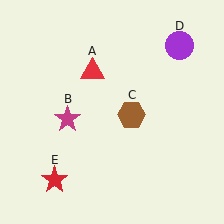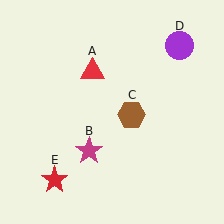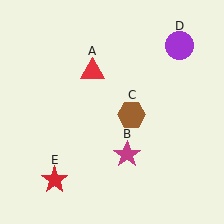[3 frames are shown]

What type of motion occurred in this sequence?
The magenta star (object B) rotated counterclockwise around the center of the scene.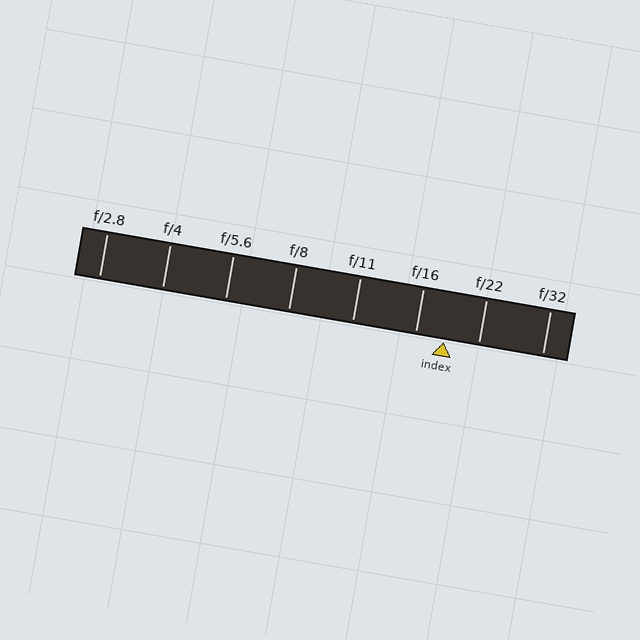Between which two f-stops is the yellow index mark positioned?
The index mark is between f/16 and f/22.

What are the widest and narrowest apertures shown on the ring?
The widest aperture shown is f/2.8 and the narrowest is f/32.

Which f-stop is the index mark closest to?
The index mark is closest to f/16.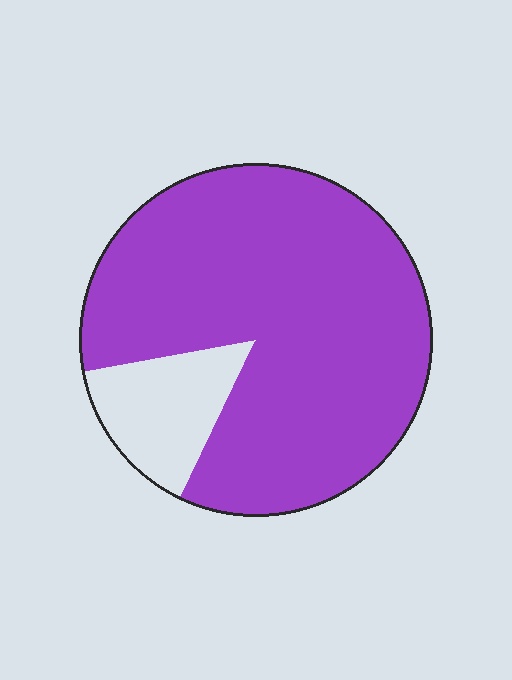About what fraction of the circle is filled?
About five sixths (5/6).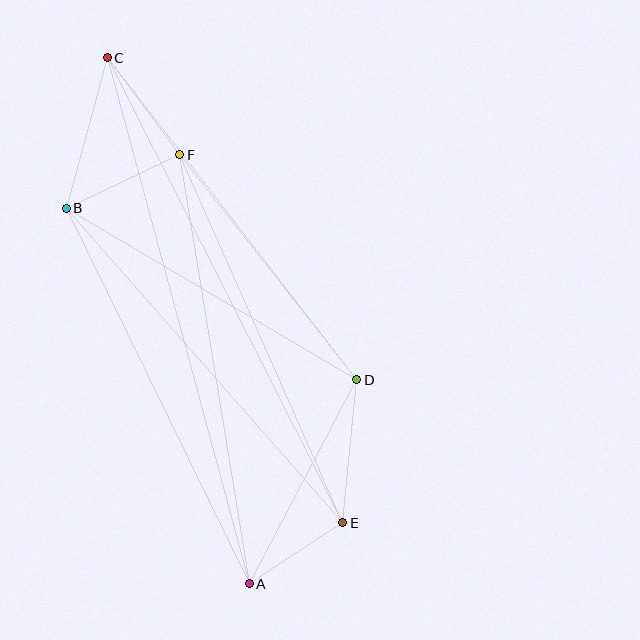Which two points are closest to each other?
Points A and E are closest to each other.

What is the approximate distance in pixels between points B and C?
The distance between B and C is approximately 156 pixels.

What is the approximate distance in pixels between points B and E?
The distance between B and E is approximately 419 pixels.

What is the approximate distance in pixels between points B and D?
The distance between B and D is approximately 337 pixels.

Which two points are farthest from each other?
Points A and C are farthest from each other.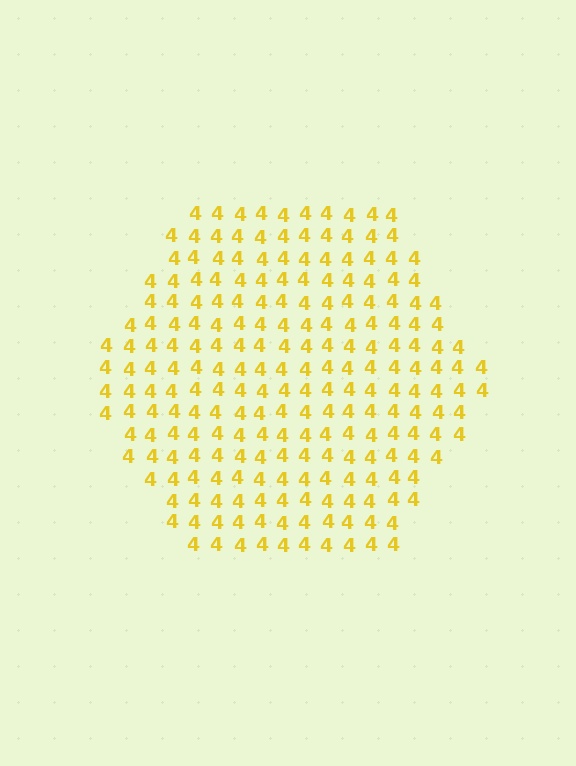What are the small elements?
The small elements are digit 4's.